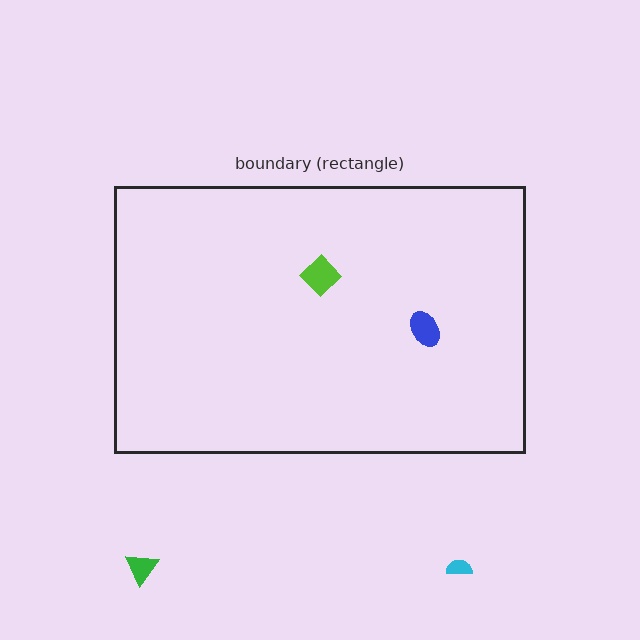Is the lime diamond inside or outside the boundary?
Inside.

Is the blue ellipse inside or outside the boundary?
Inside.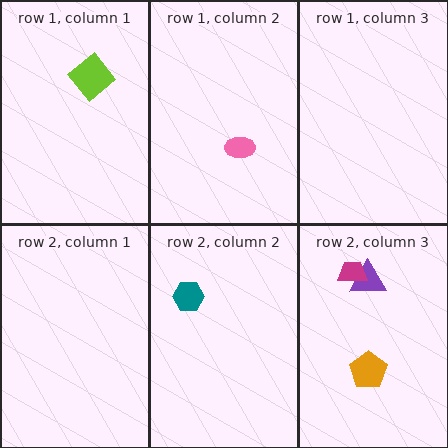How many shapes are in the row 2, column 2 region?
1.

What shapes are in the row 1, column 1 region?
The lime diamond.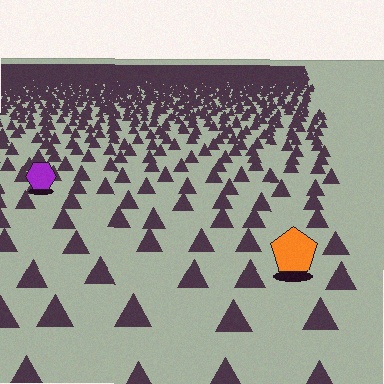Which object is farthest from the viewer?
The purple hexagon is farthest from the viewer. It appears smaller and the ground texture around it is denser.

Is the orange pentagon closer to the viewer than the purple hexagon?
Yes. The orange pentagon is closer — you can tell from the texture gradient: the ground texture is coarser near it.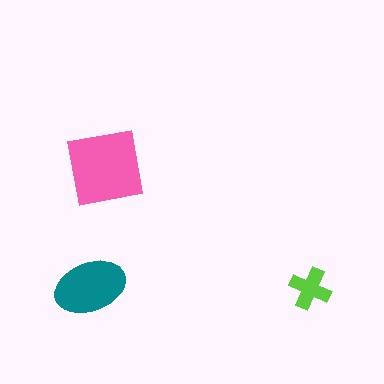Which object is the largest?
The pink square.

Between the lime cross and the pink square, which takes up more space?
The pink square.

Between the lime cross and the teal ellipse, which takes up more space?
The teal ellipse.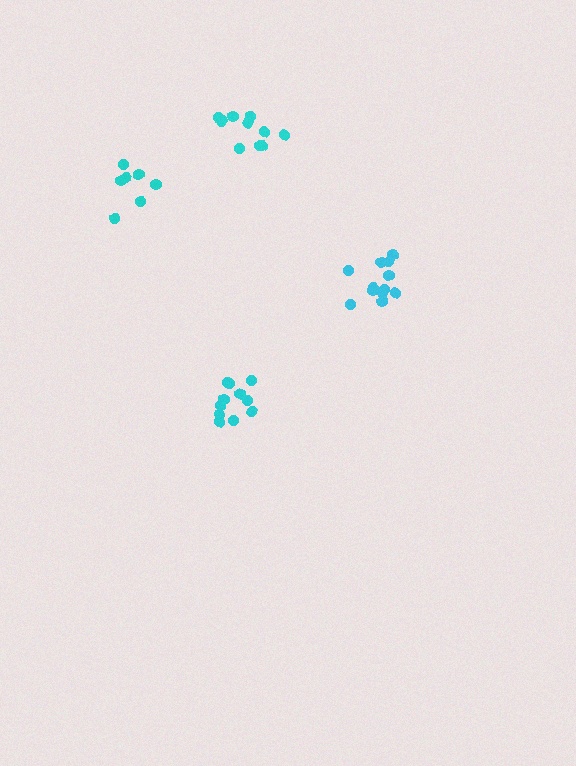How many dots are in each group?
Group 1: 12 dots, Group 2: 7 dots, Group 3: 11 dots, Group 4: 10 dots (40 total).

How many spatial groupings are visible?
There are 4 spatial groupings.